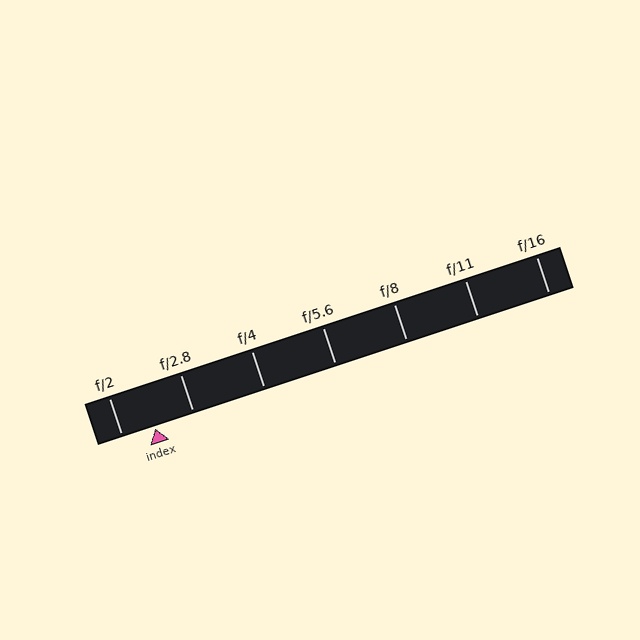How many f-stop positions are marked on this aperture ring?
There are 7 f-stop positions marked.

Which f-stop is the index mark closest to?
The index mark is closest to f/2.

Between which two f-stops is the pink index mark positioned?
The index mark is between f/2 and f/2.8.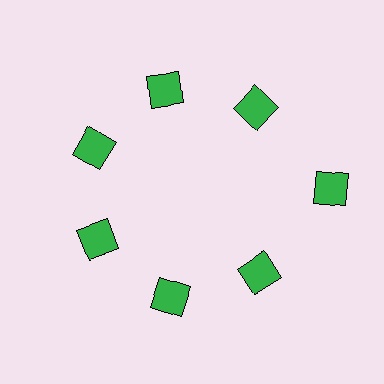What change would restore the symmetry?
The symmetry would be restored by moving it inward, back onto the ring so that all 7 squares sit at equal angles and equal distance from the center.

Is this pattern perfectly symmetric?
No. The 7 green squares are arranged in a ring, but one element near the 3 o'clock position is pushed outward from the center, breaking the 7-fold rotational symmetry.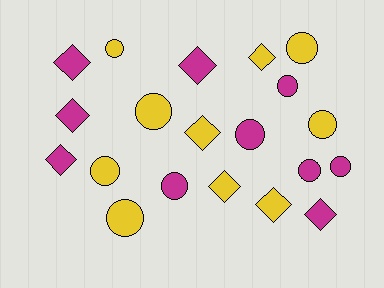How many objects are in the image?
There are 20 objects.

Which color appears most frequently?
Yellow, with 10 objects.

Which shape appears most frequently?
Circle, with 11 objects.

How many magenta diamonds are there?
There are 5 magenta diamonds.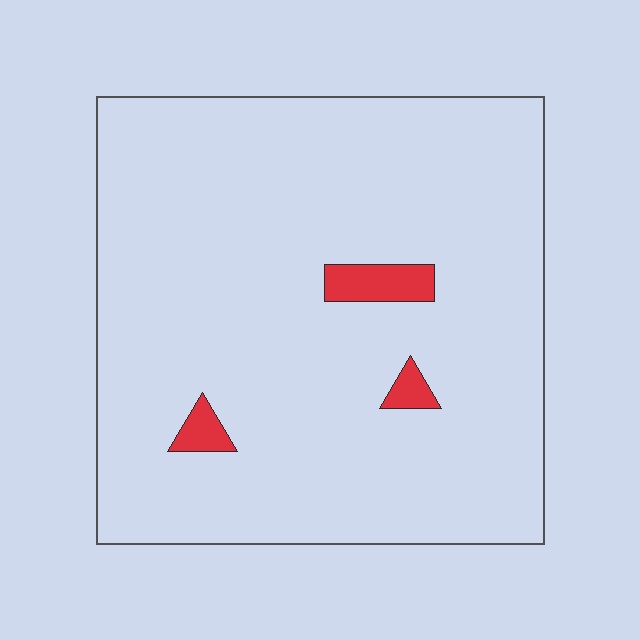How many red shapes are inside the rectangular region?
3.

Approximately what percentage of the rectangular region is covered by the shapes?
Approximately 5%.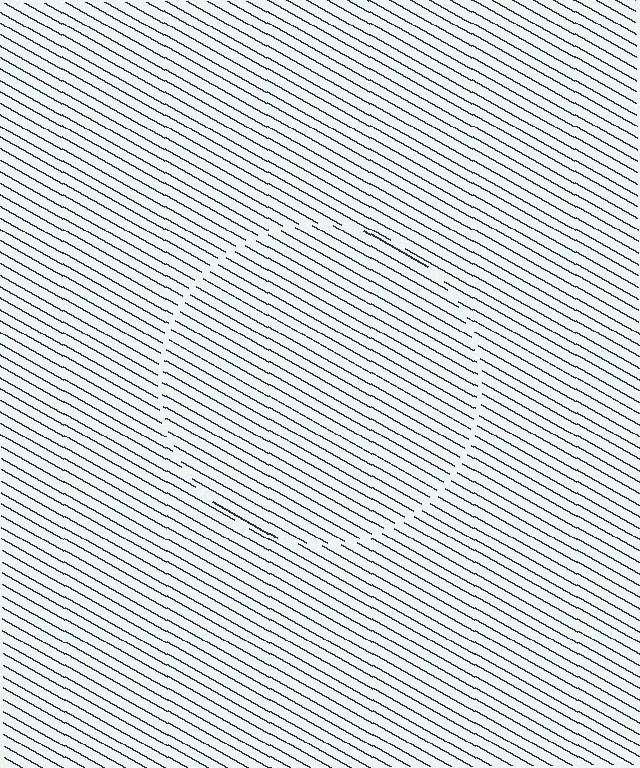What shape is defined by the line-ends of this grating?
An illusory circle. The interior of the shape contains the same grating, shifted by half a period — the contour is defined by the phase discontinuity where line-ends from the inner and outer gratings abut.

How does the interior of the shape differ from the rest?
The interior of the shape contains the same grating, shifted by half a period — the contour is defined by the phase discontinuity where line-ends from the inner and outer gratings abut.